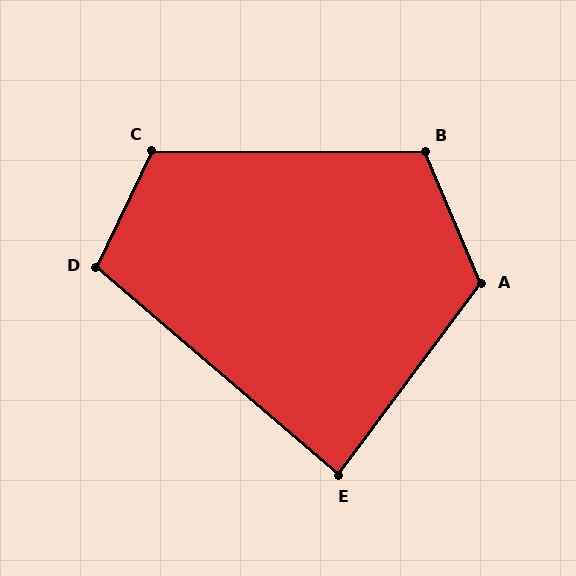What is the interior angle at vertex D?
Approximately 105 degrees (obtuse).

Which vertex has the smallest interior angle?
E, at approximately 86 degrees.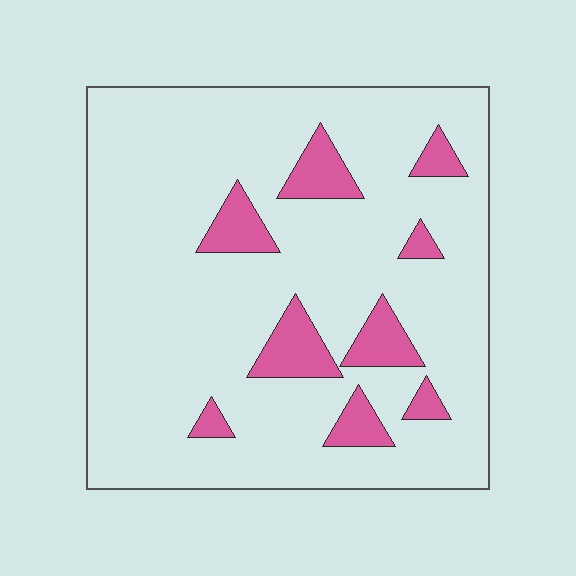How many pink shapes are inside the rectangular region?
9.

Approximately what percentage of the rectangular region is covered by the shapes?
Approximately 15%.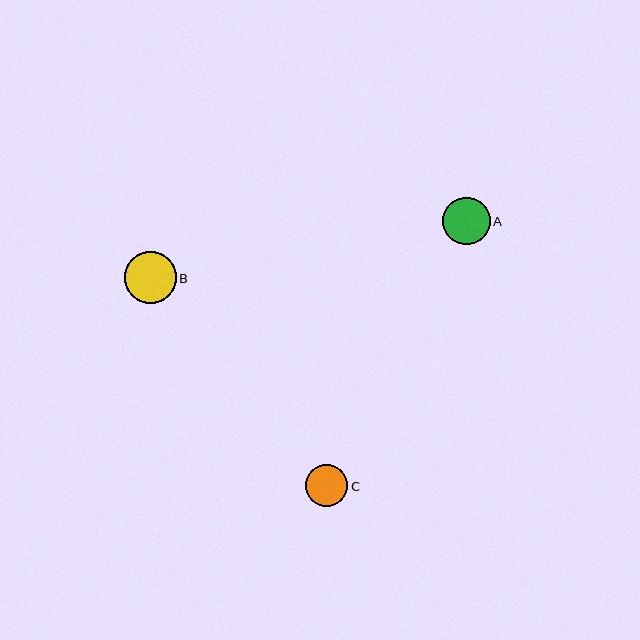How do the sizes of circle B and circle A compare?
Circle B and circle A are approximately the same size.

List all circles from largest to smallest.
From largest to smallest: B, A, C.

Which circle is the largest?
Circle B is the largest with a size of approximately 52 pixels.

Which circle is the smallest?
Circle C is the smallest with a size of approximately 42 pixels.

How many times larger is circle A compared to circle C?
Circle A is approximately 1.1 times the size of circle C.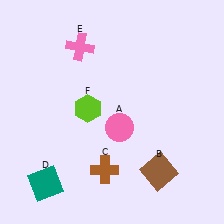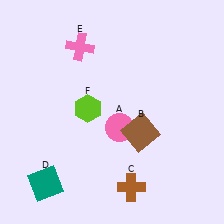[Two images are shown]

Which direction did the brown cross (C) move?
The brown cross (C) moved right.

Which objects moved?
The objects that moved are: the brown square (B), the brown cross (C).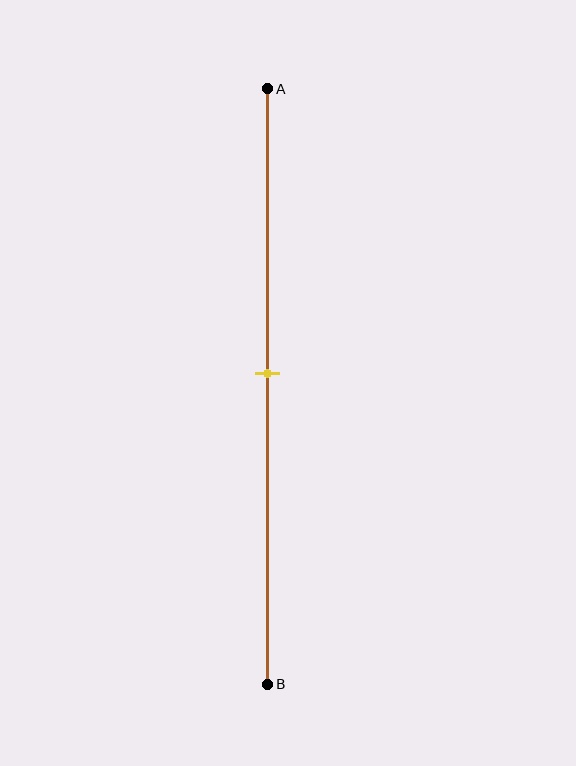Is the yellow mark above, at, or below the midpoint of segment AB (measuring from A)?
The yellow mark is approximately at the midpoint of segment AB.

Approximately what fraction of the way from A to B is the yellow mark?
The yellow mark is approximately 50% of the way from A to B.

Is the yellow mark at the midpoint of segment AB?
Yes, the mark is approximately at the midpoint.